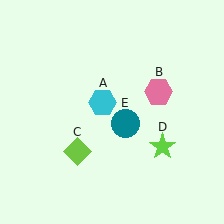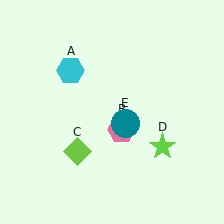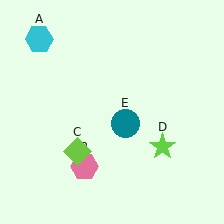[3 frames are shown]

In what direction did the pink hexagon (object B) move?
The pink hexagon (object B) moved down and to the left.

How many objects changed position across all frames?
2 objects changed position: cyan hexagon (object A), pink hexagon (object B).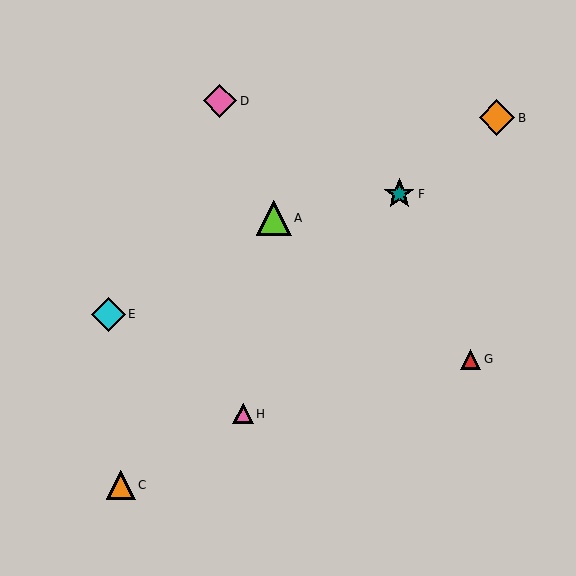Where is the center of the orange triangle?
The center of the orange triangle is at (121, 485).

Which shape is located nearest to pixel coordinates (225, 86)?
The pink diamond (labeled D) at (220, 101) is nearest to that location.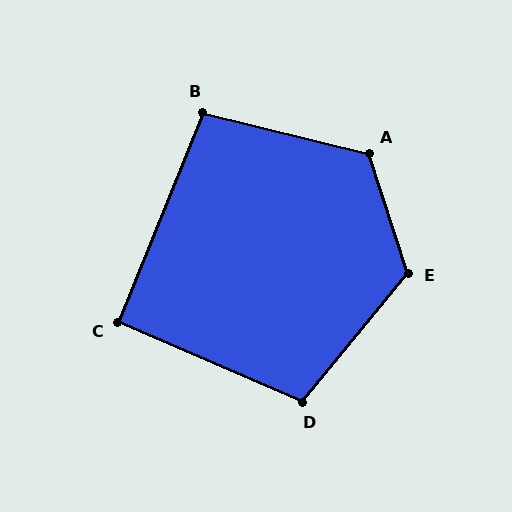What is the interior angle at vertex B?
Approximately 98 degrees (obtuse).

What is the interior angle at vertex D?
Approximately 106 degrees (obtuse).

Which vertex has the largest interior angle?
E, at approximately 123 degrees.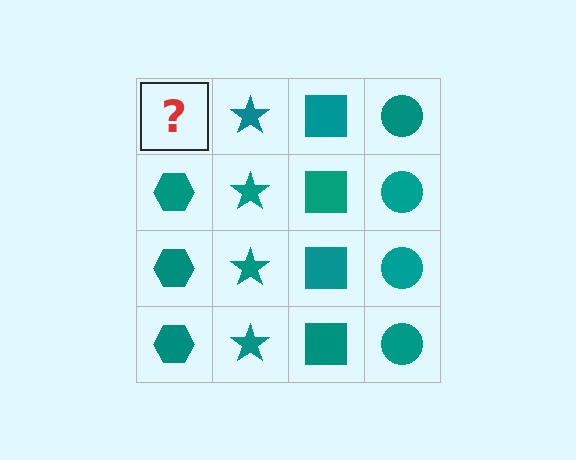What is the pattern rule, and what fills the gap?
The rule is that each column has a consistent shape. The gap should be filled with a teal hexagon.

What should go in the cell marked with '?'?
The missing cell should contain a teal hexagon.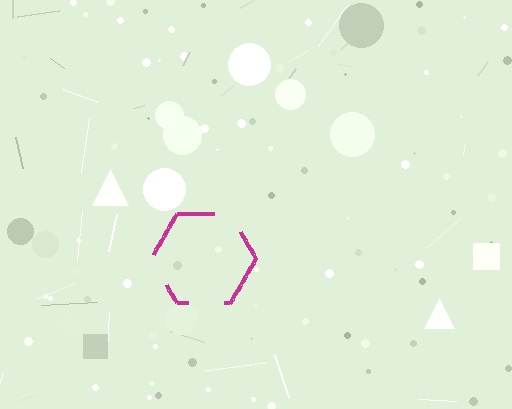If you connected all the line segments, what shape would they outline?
They would outline a hexagon.